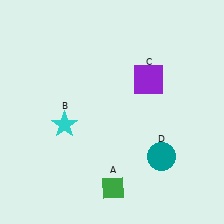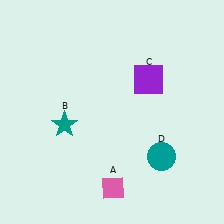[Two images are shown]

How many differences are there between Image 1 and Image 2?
There are 2 differences between the two images.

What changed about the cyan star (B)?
In Image 1, B is cyan. In Image 2, it changed to teal.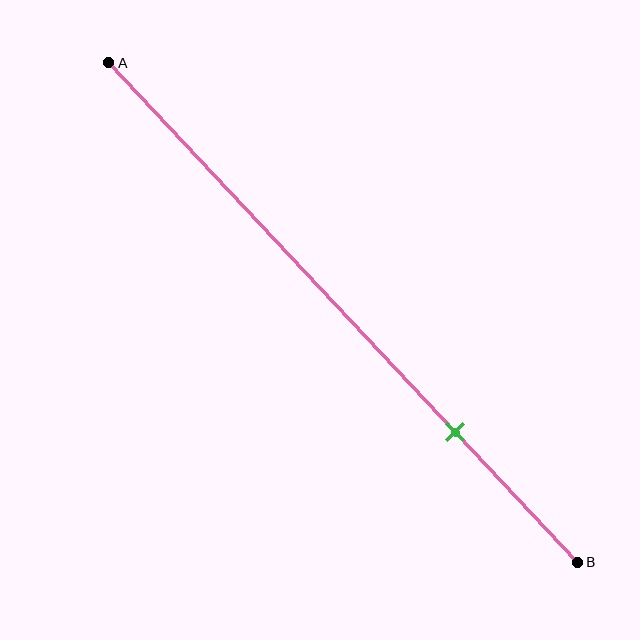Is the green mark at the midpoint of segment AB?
No, the mark is at about 75% from A, not at the 50% midpoint.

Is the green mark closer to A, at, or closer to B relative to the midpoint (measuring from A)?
The green mark is closer to point B than the midpoint of segment AB.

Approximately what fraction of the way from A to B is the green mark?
The green mark is approximately 75% of the way from A to B.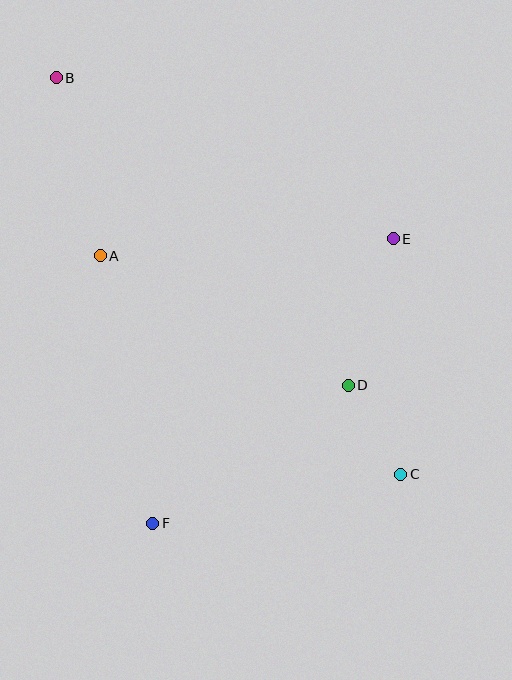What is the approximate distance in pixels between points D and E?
The distance between D and E is approximately 153 pixels.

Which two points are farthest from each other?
Points B and C are farthest from each other.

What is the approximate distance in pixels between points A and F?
The distance between A and F is approximately 273 pixels.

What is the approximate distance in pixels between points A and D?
The distance between A and D is approximately 279 pixels.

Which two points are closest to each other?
Points C and D are closest to each other.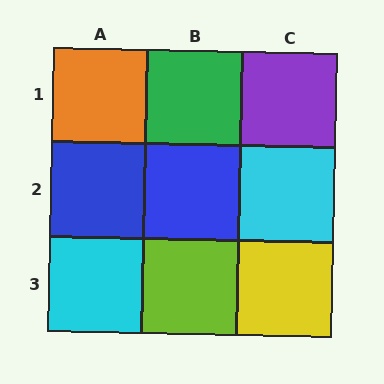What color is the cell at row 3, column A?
Cyan.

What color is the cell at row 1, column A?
Orange.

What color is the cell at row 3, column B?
Lime.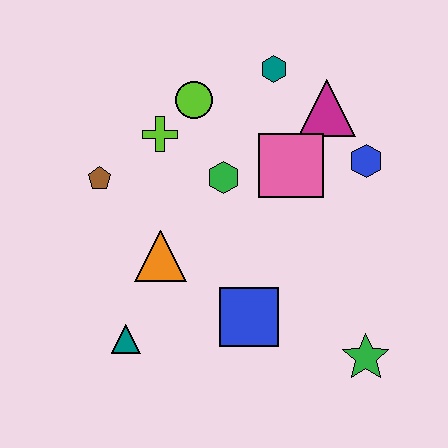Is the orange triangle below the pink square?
Yes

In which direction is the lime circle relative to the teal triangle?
The lime circle is above the teal triangle.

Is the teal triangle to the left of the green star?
Yes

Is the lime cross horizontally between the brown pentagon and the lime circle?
Yes